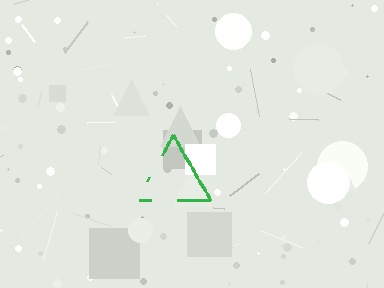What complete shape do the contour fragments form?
The contour fragments form a triangle.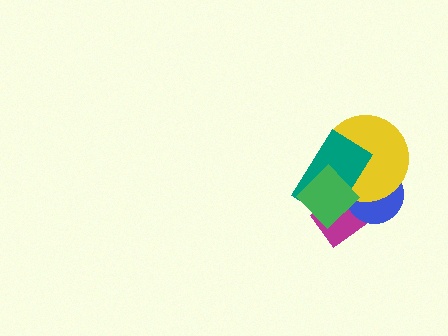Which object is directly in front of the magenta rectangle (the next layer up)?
The blue circle is directly in front of the magenta rectangle.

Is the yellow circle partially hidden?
Yes, it is partially covered by another shape.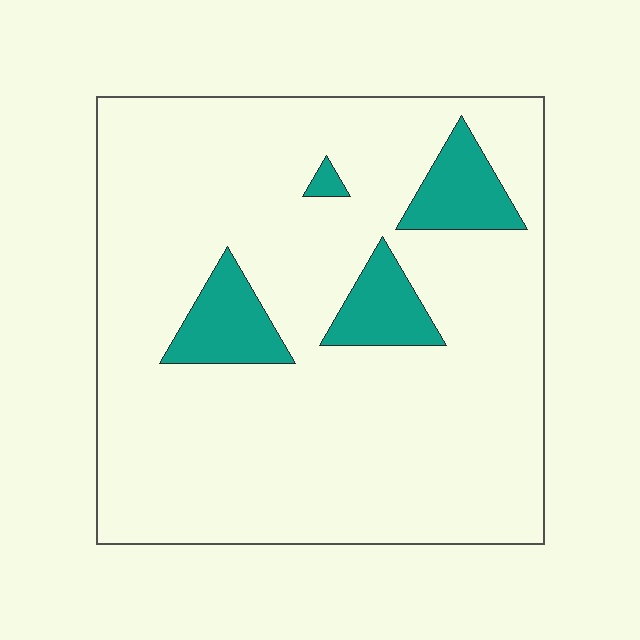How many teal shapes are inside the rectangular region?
4.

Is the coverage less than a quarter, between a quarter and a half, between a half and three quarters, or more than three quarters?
Less than a quarter.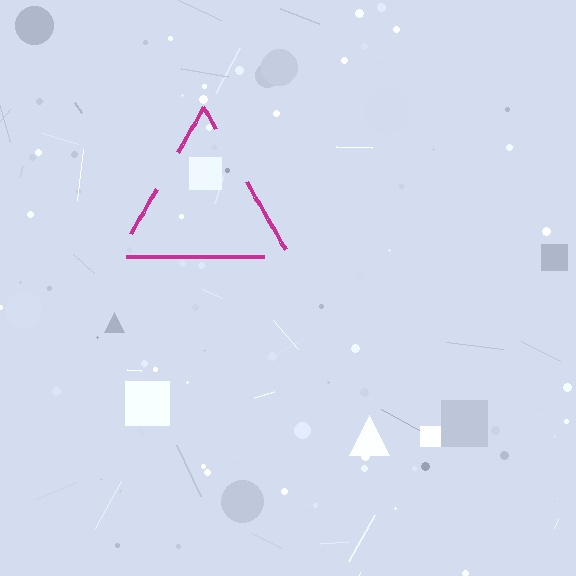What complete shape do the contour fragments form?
The contour fragments form a triangle.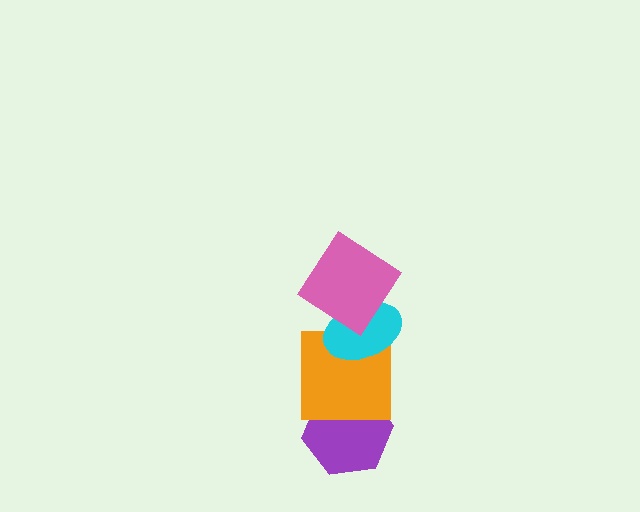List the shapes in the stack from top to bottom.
From top to bottom: the pink diamond, the cyan ellipse, the orange square, the purple hexagon.